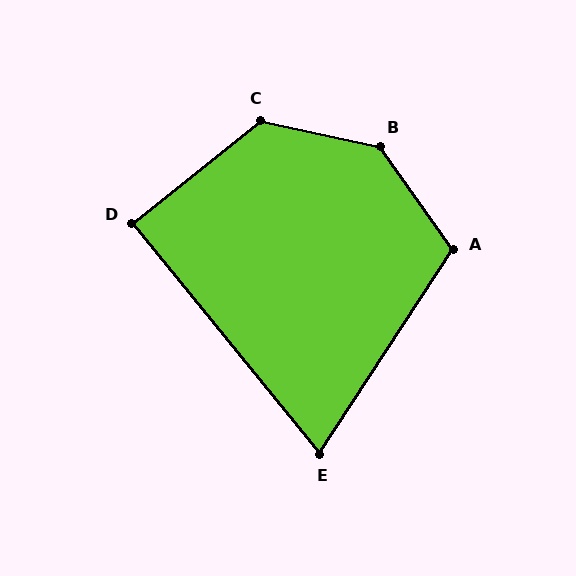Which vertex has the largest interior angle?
B, at approximately 137 degrees.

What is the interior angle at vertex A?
Approximately 112 degrees (obtuse).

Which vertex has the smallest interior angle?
E, at approximately 72 degrees.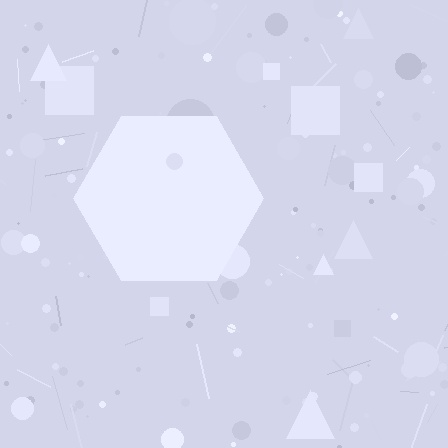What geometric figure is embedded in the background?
A hexagon is embedded in the background.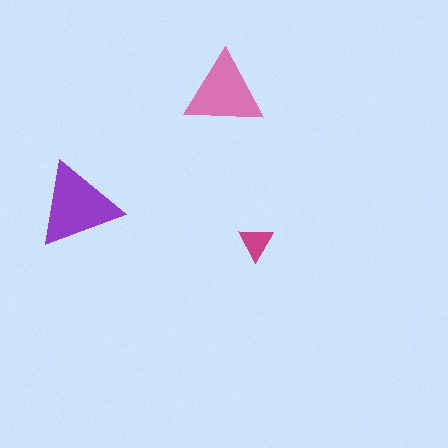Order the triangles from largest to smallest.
the purple one, the pink one, the magenta one.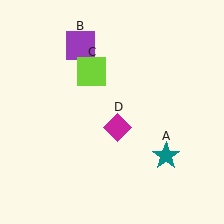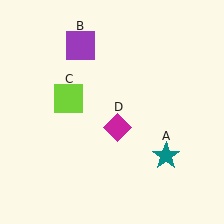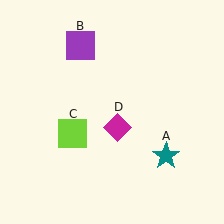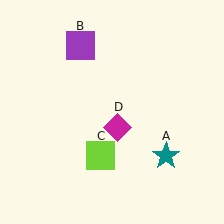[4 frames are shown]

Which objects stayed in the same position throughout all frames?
Teal star (object A) and purple square (object B) and magenta diamond (object D) remained stationary.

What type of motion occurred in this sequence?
The lime square (object C) rotated counterclockwise around the center of the scene.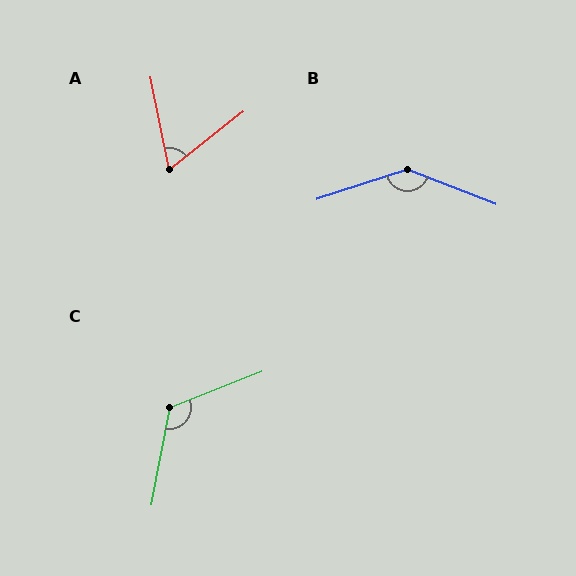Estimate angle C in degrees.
Approximately 122 degrees.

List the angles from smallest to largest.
A (63°), C (122°), B (141°).